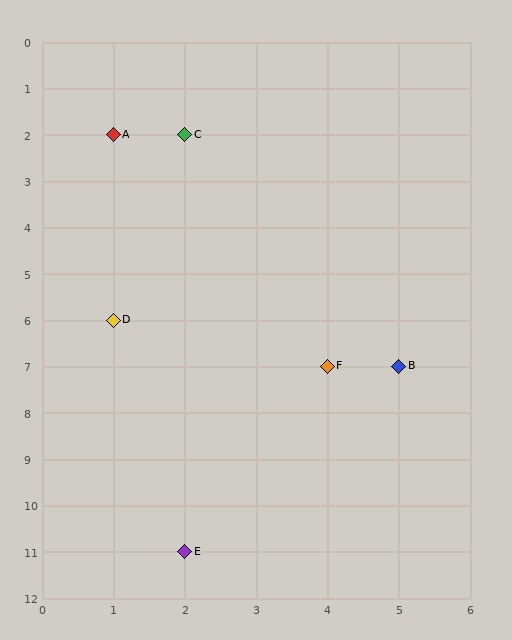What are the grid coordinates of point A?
Point A is at grid coordinates (1, 2).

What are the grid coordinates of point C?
Point C is at grid coordinates (2, 2).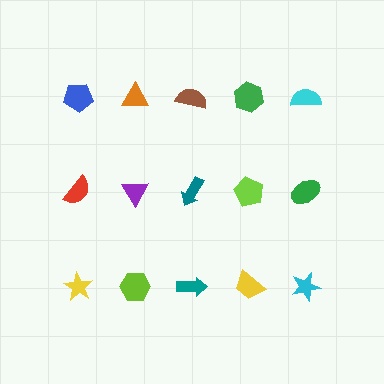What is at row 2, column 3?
A teal arrow.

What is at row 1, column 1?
A blue pentagon.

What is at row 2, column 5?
A green ellipse.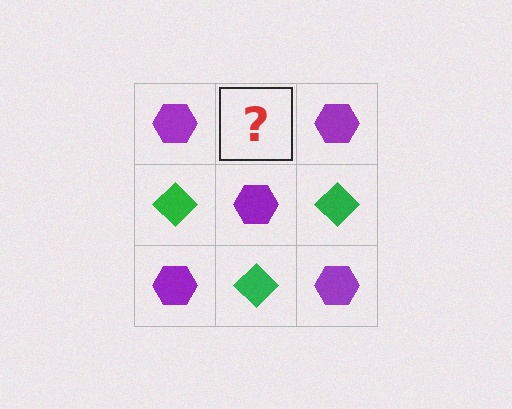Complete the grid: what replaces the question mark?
The question mark should be replaced with a green diamond.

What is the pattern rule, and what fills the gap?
The rule is that it alternates purple hexagon and green diamond in a checkerboard pattern. The gap should be filled with a green diamond.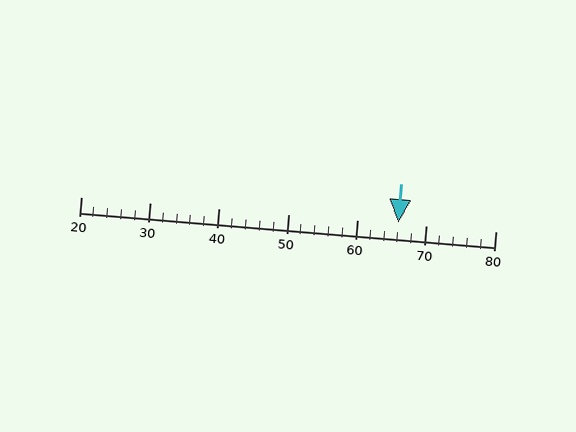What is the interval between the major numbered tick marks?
The major tick marks are spaced 10 units apart.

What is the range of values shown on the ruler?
The ruler shows values from 20 to 80.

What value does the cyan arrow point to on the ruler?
The cyan arrow points to approximately 66.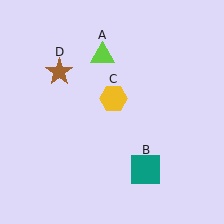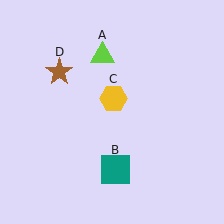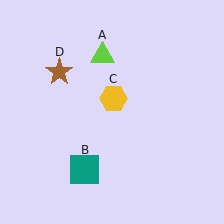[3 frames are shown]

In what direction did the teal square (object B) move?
The teal square (object B) moved left.